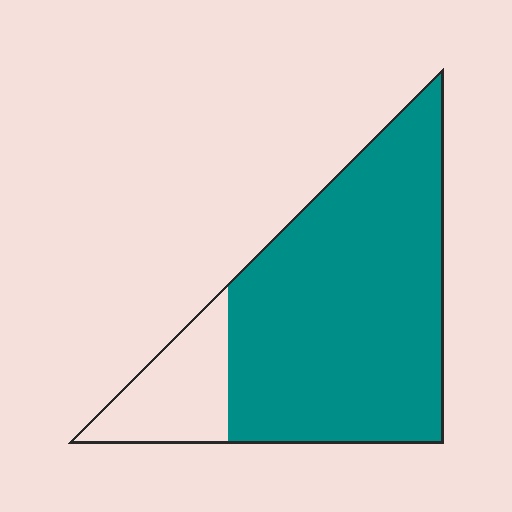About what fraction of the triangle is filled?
About five sixths (5/6).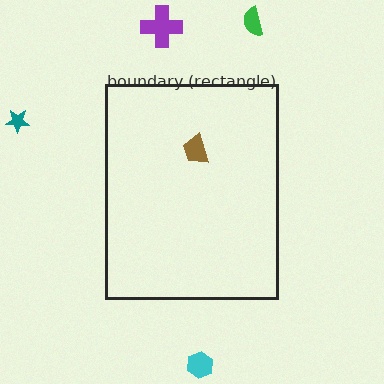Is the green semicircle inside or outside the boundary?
Outside.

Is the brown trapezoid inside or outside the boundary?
Inside.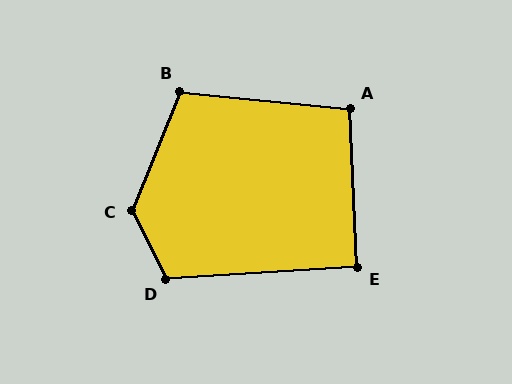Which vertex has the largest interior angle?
C, at approximately 132 degrees.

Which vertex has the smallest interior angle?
E, at approximately 91 degrees.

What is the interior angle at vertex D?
Approximately 113 degrees (obtuse).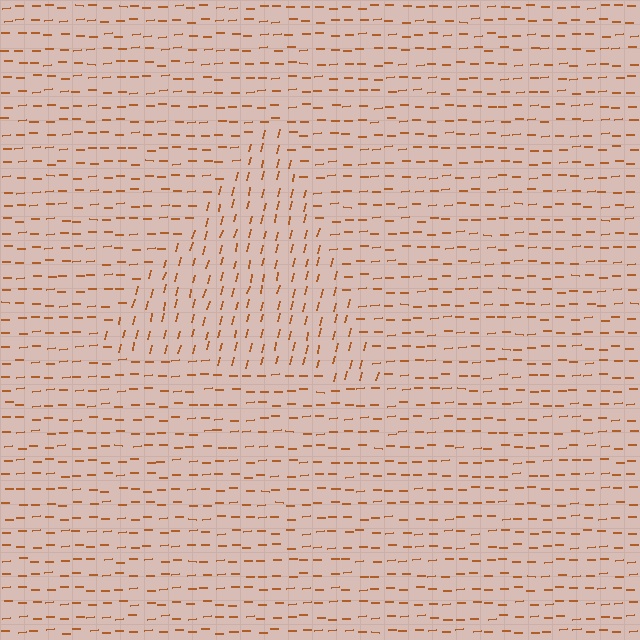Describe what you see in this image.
The image is filled with small brown line segments. A triangle region in the image has lines oriented differently from the surrounding lines, creating a visible texture boundary.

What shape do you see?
I see a triangle.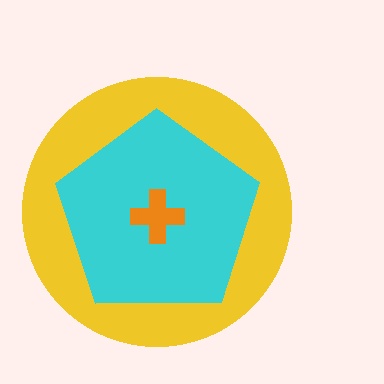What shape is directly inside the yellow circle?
The cyan pentagon.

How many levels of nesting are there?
3.